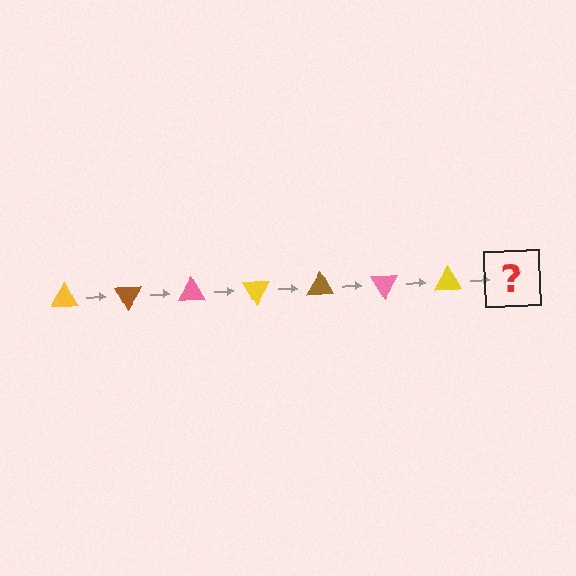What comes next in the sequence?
The next element should be a brown triangle, rotated 420 degrees from the start.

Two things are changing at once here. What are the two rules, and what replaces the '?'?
The two rules are that it rotates 60 degrees each step and the color cycles through yellow, brown, and pink. The '?' should be a brown triangle, rotated 420 degrees from the start.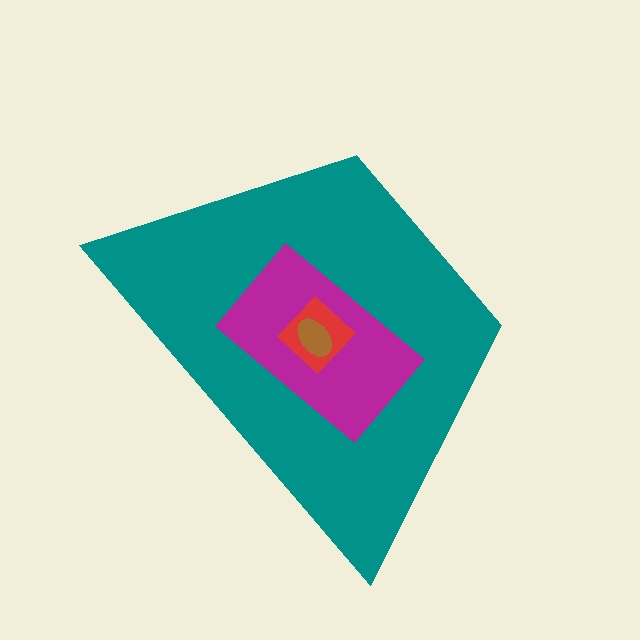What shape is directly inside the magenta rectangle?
The red diamond.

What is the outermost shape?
The teal trapezoid.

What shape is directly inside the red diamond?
The brown ellipse.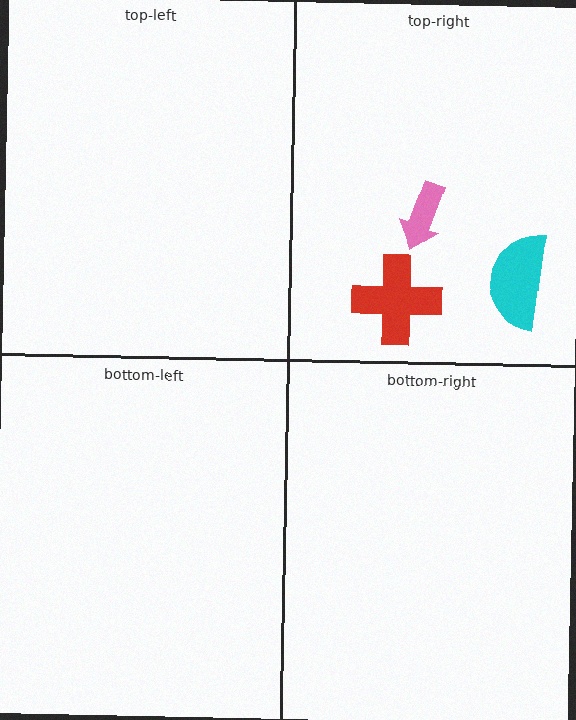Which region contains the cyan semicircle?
The top-right region.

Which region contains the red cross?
The top-right region.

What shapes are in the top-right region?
The red cross, the pink arrow, the cyan semicircle.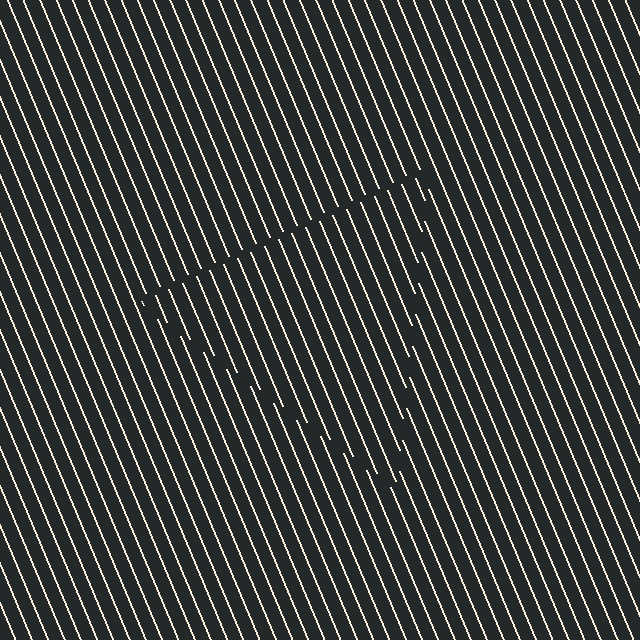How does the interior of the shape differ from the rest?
The interior of the shape contains the same grating, shifted by half a period — the contour is defined by the phase discontinuity where line-ends from the inner and outer gratings abut.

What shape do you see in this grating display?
An illusory triangle. The interior of the shape contains the same grating, shifted by half a period — the contour is defined by the phase discontinuity where line-ends from the inner and outer gratings abut.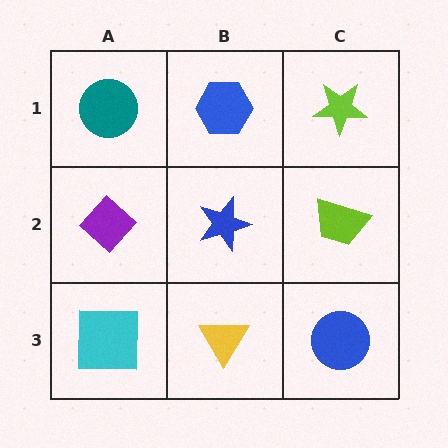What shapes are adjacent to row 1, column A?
A purple diamond (row 2, column A), a blue hexagon (row 1, column B).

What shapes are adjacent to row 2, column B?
A blue hexagon (row 1, column B), a yellow triangle (row 3, column B), a purple diamond (row 2, column A), a lime trapezoid (row 2, column C).